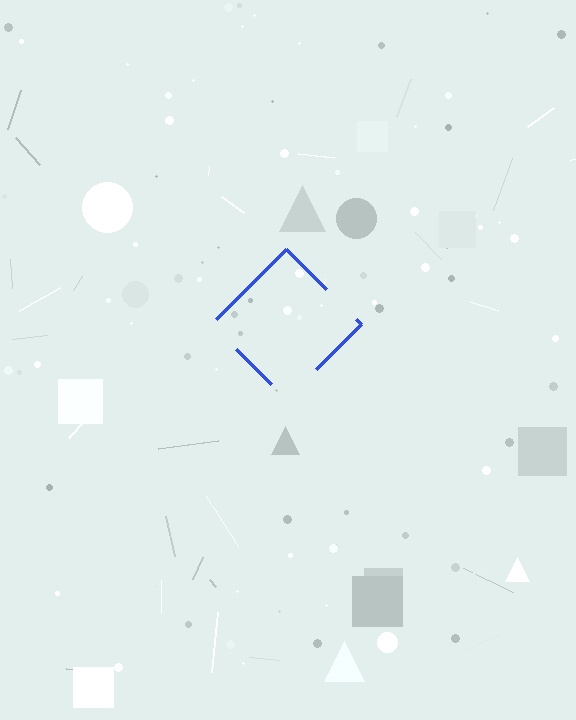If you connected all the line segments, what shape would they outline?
They would outline a diamond.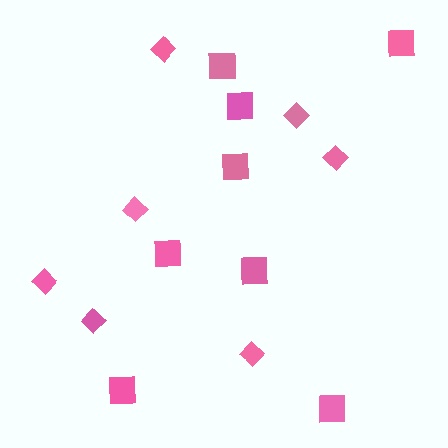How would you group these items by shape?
There are 2 groups: one group of diamonds (7) and one group of squares (8).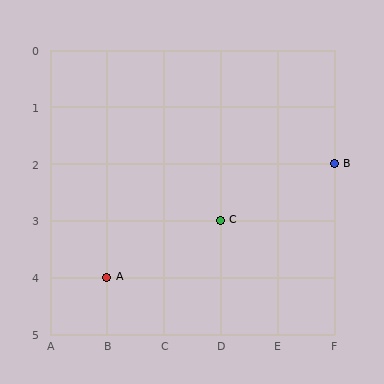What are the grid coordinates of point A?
Point A is at grid coordinates (B, 4).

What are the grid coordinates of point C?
Point C is at grid coordinates (D, 3).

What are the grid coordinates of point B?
Point B is at grid coordinates (F, 2).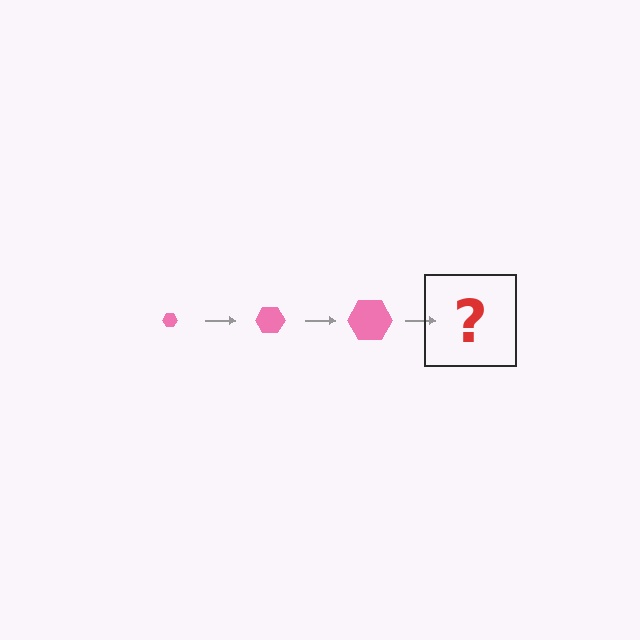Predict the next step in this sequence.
The next step is a pink hexagon, larger than the previous one.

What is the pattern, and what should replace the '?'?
The pattern is that the hexagon gets progressively larger each step. The '?' should be a pink hexagon, larger than the previous one.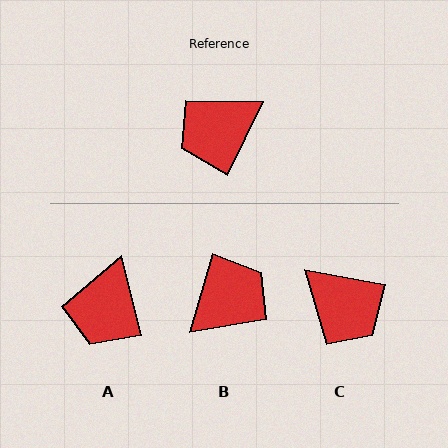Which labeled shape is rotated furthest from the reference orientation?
B, about 170 degrees away.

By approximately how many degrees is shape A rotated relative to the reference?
Approximately 41 degrees counter-clockwise.